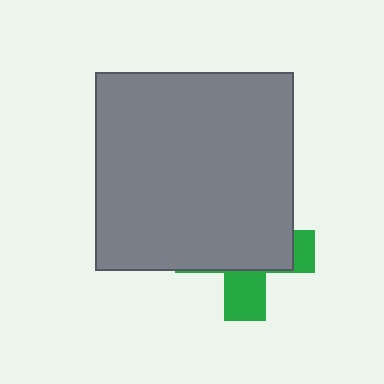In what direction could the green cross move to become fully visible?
The green cross could move down. That would shift it out from behind the gray square entirely.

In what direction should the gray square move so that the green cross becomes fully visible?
The gray square should move up. That is the shortest direction to clear the overlap and leave the green cross fully visible.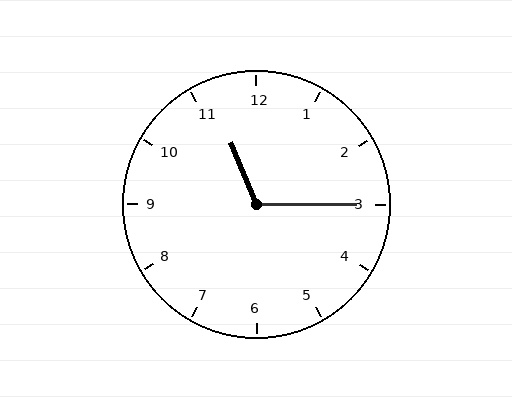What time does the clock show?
11:15.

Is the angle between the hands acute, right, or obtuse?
It is obtuse.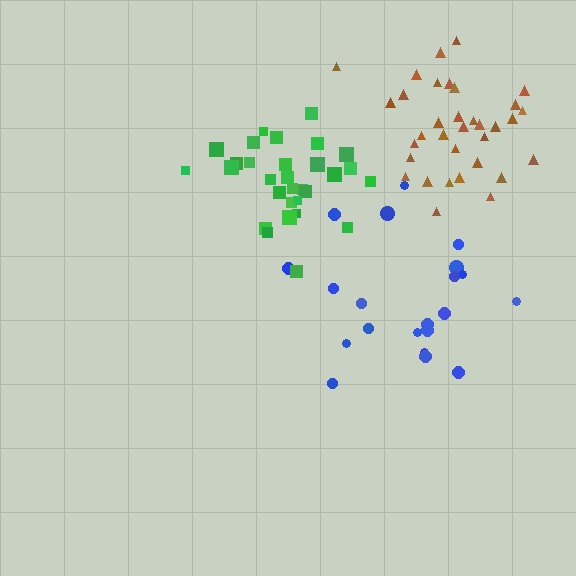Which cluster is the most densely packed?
Green.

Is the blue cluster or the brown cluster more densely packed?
Brown.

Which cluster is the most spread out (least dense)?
Blue.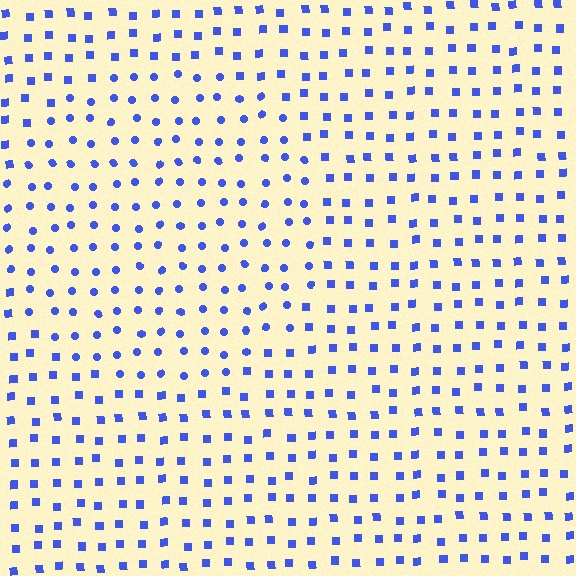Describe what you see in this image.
The image is filled with small blue elements arranged in a uniform grid. A circle-shaped region contains circles, while the surrounding area contains squares. The boundary is defined purely by the change in element shape.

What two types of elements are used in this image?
The image uses circles inside the circle region and squares outside it.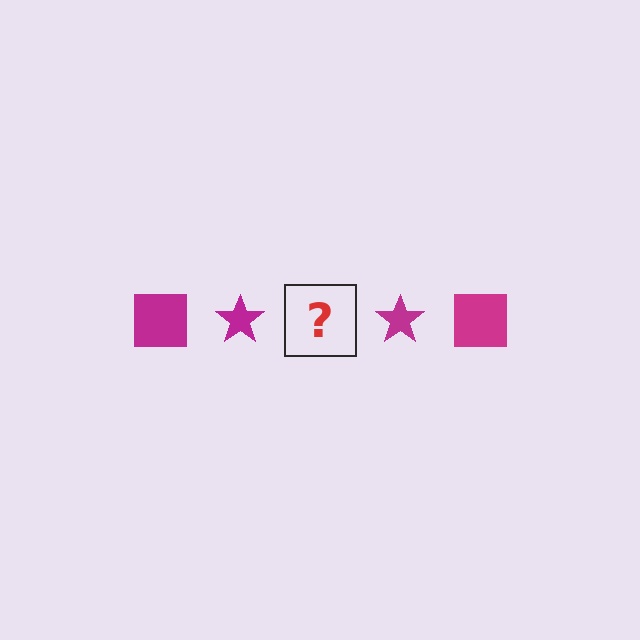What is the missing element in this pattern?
The missing element is a magenta square.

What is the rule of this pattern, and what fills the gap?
The rule is that the pattern cycles through square, star shapes in magenta. The gap should be filled with a magenta square.